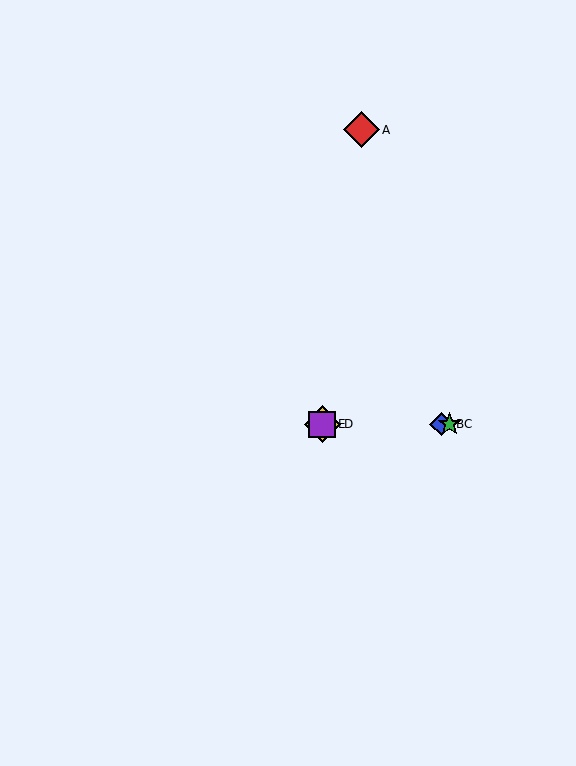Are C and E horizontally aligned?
Yes, both are at y≈424.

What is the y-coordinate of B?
Object B is at y≈424.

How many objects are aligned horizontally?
4 objects (B, C, D, E) are aligned horizontally.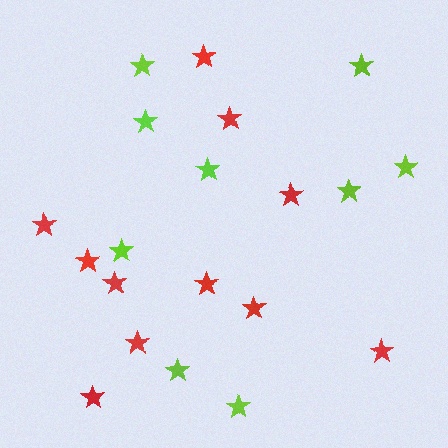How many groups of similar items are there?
There are 2 groups: one group of lime stars (9) and one group of red stars (11).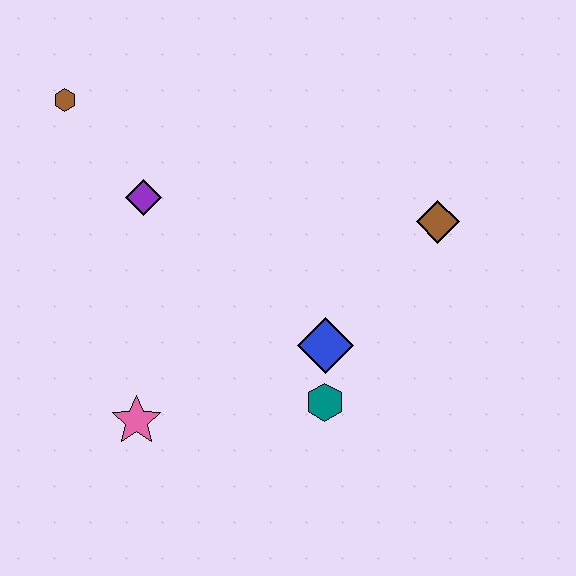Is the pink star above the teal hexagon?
No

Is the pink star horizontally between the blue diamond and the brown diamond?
No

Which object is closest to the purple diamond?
The brown hexagon is closest to the purple diamond.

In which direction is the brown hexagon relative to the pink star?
The brown hexagon is above the pink star.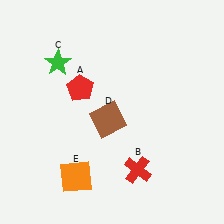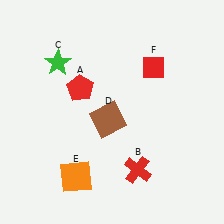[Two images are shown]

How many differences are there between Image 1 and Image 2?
There is 1 difference between the two images.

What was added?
A red diamond (F) was added in Image 2.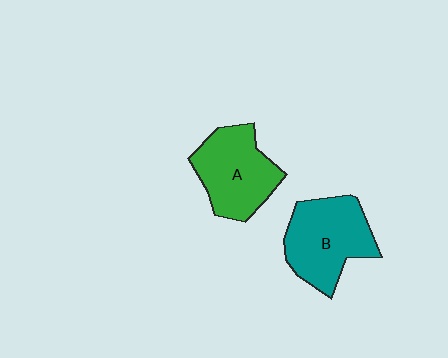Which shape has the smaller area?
Shape A (green).